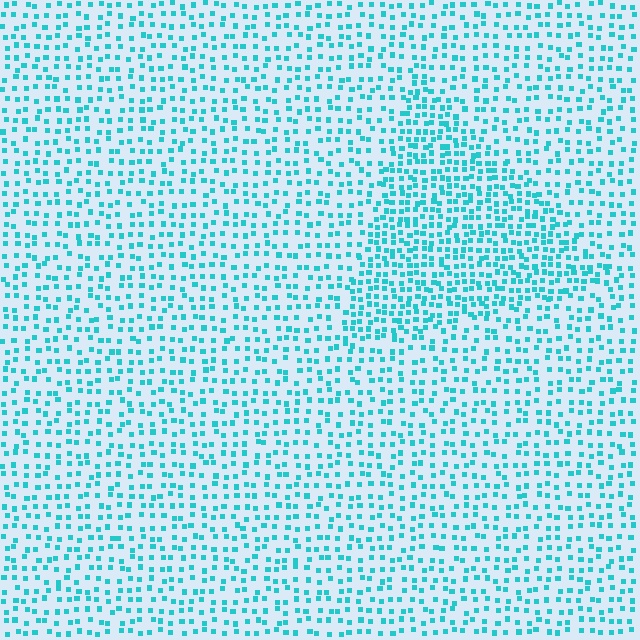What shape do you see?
I see a triangle.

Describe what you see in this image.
The image contains small cyan elements arranged at two different densities. A triangle-shaped region is visible where the elements are more densely packed than the surrounding area.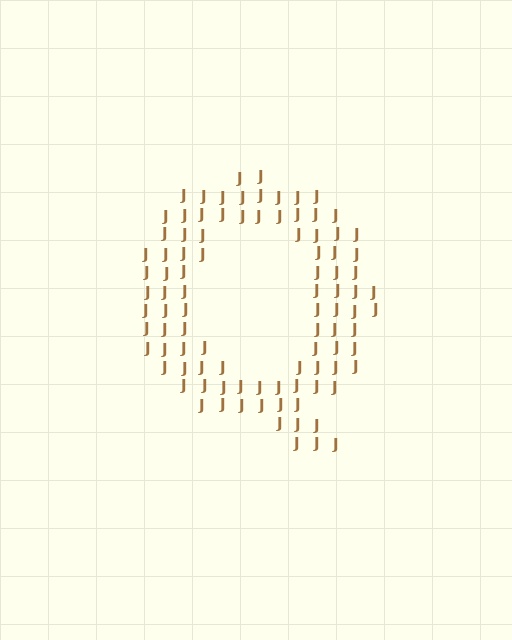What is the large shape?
The large shape is the letter Q.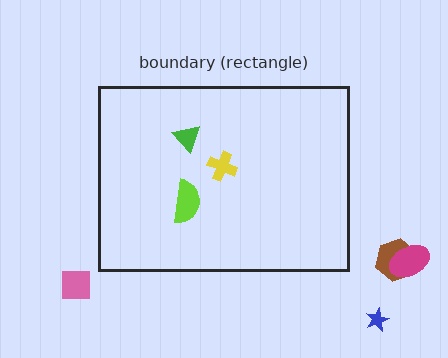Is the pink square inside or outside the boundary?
Outside.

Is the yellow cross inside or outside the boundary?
Inside.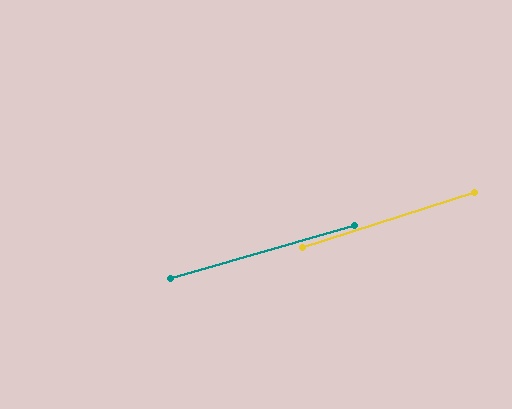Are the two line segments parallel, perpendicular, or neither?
Parallel — their directions differ by only 1.5°.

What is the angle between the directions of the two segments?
Approximately 1 degree.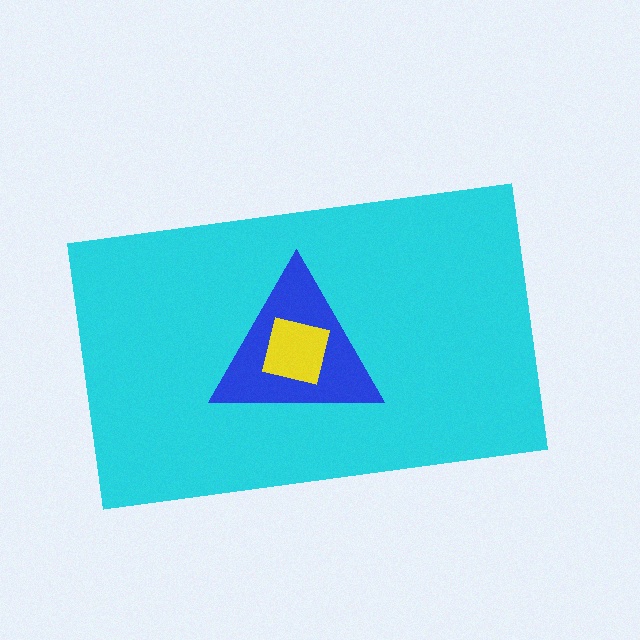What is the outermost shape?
The cyan rectangle.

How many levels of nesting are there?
3.